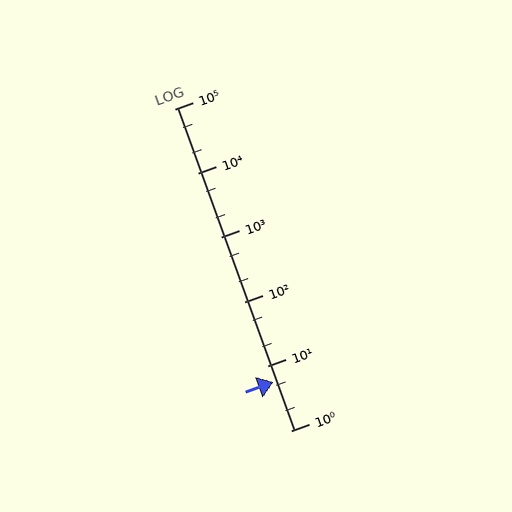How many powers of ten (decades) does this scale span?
The scale spans 5 decades, from 1 to 100000.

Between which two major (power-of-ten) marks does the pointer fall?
The pointer is between 1 and 10.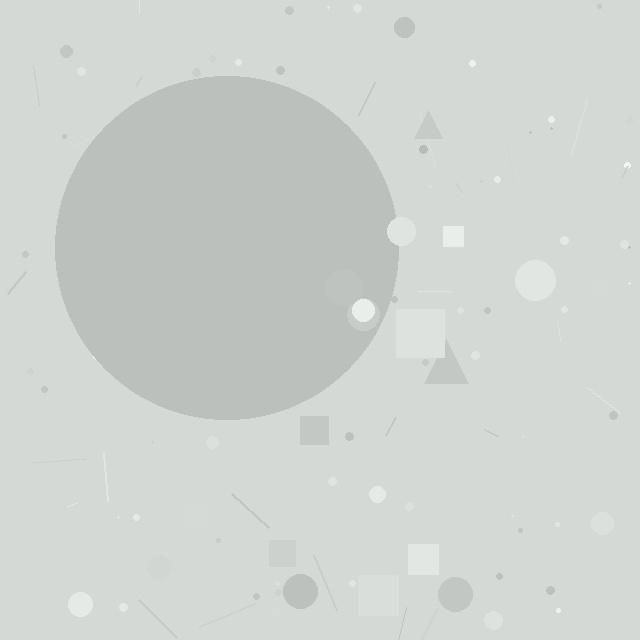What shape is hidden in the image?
A circle is hidden in the image.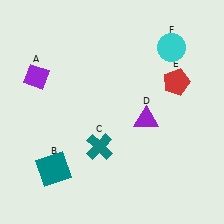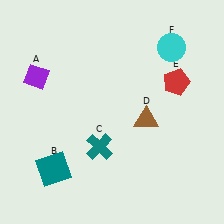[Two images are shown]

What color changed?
The triangle (D) changed from purple in Image 1 to brown in Image 2.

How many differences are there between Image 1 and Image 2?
There is 1 difference between the two images.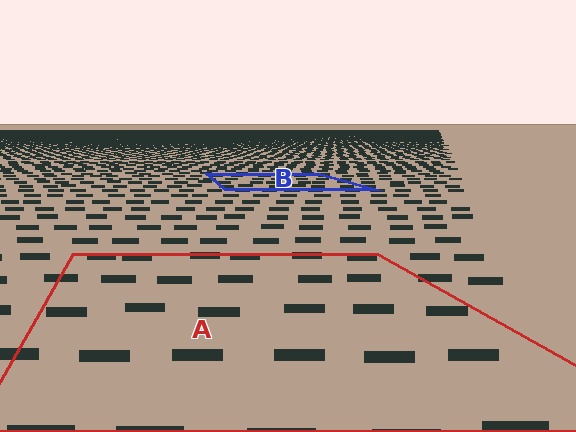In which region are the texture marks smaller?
The texture marks are smaller in region B, because it is farther away.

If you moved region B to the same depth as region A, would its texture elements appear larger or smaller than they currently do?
They would appear larger. At a closer depth, the same texture elements are projected at a bigger on-screen size.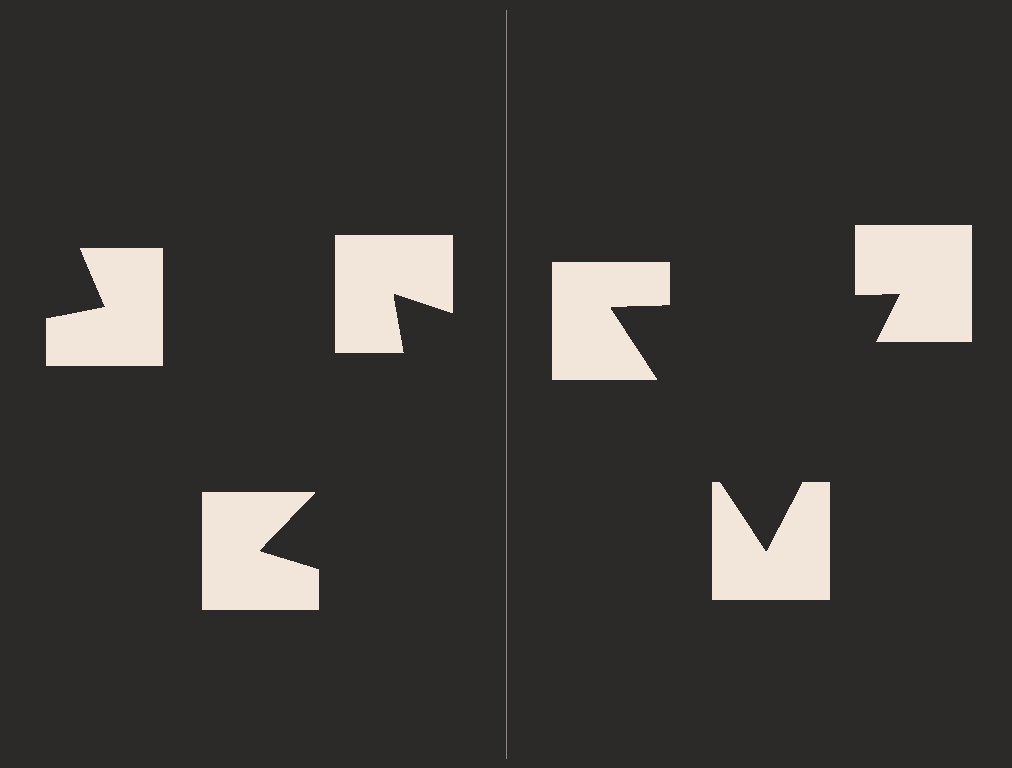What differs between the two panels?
The notched squares are positioned identically on both sides; only the wedge orientations differ. On the right they align to a triangle; on the left they are misaligned.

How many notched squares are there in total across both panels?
6 — 3 on each side.